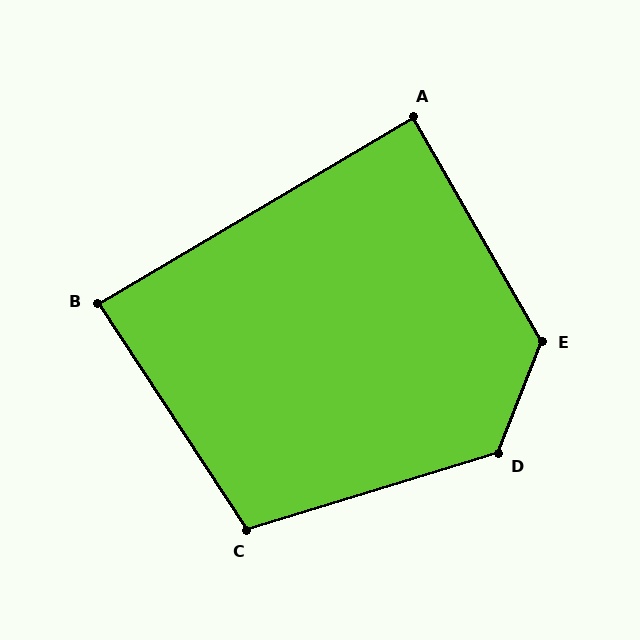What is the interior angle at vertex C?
Approximately 106 degrees (obtuse).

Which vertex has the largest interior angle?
E, at approximately 129 degrees.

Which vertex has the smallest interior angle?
B, at approximately 87 degrees.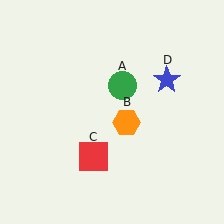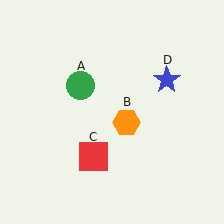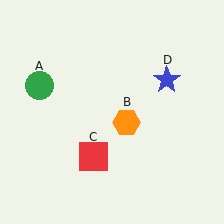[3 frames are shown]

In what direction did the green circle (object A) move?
The green circle (object A) moved left.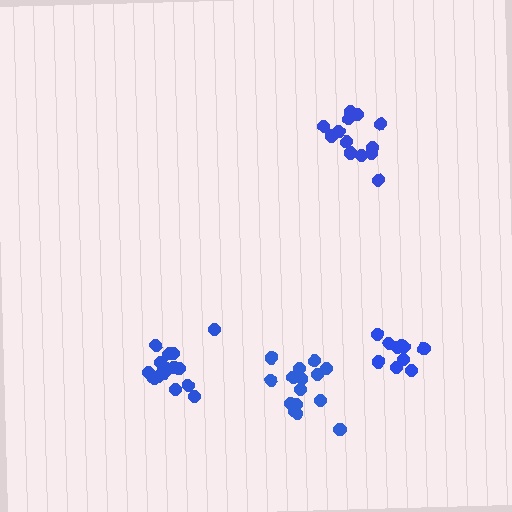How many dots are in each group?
Group 1: 13 dots, Group 2: 11 dots, Group 3: 15 dots, Group 4: 15 dots (54 total).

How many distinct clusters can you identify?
There are 4 distinct clusters.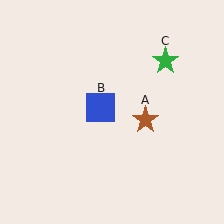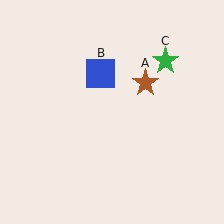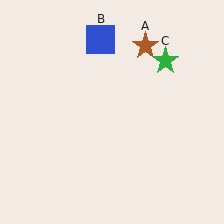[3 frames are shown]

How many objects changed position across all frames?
2 objects changed position: brown star (object A), blue square (object B).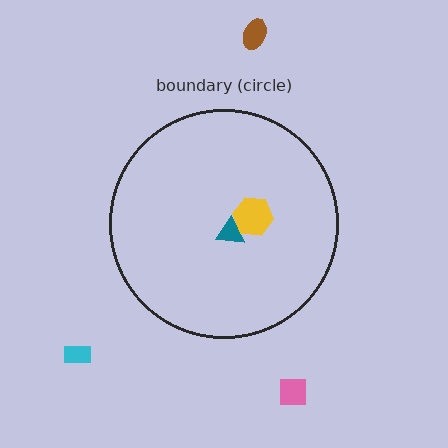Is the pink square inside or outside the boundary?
Outside.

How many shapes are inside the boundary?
2 inside, 3 outside.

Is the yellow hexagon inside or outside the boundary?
Inside.